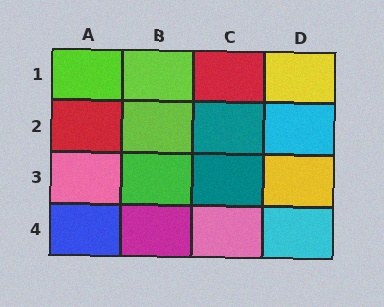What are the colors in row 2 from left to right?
Red, lime, teal, cyan.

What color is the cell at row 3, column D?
Yellow.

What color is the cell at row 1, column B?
Lime.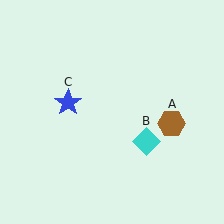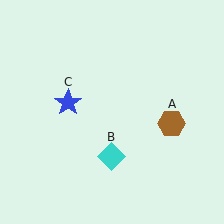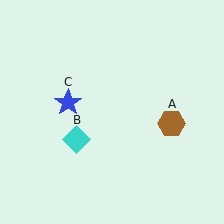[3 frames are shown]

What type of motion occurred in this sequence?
The cyan diamond (object B) rotated clockwise around the center of the scene.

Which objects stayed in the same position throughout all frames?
Brown hexagon (object A) and blue star (object C) remained stationary.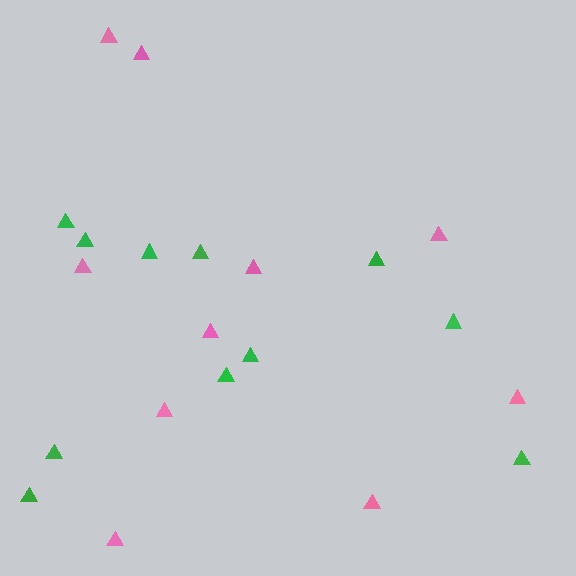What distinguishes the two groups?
There are 2 groups: one group of green triangles (11) and one group of pink triangles (10).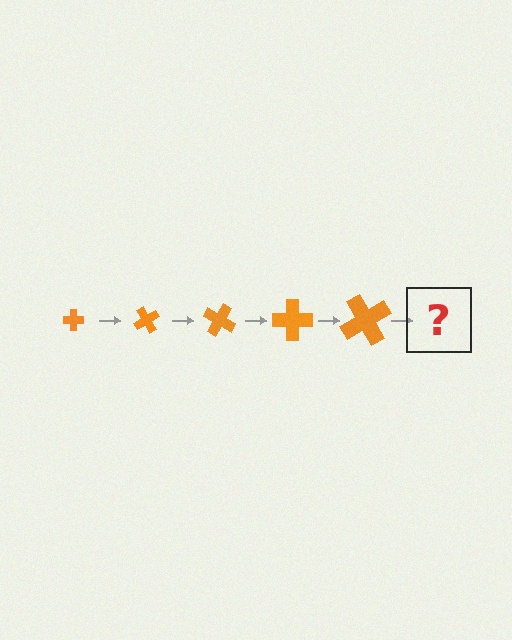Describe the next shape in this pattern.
It should be a cross, larger than the previous one and rotated 300 degrees from the start.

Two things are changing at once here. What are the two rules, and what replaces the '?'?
The two rules are that the cross grows larger each step and it rotates 60 degrees each step. The '?' should be a cross, larger than the previous one and rotated 300 degrees from the start.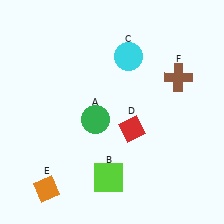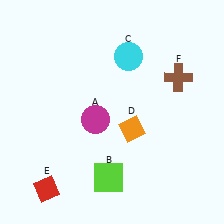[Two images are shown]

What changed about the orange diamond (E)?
In Image 1, E is orange. In Image 2, it changed to red.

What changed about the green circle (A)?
In Image 1, A is green. In Image 2, it changed to magenta.